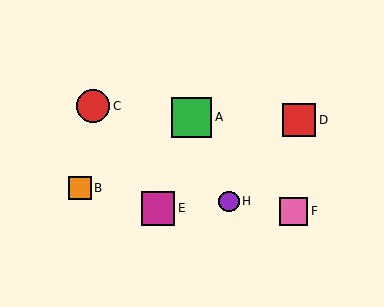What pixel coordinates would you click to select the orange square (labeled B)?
Click at (80, 188) to select the orange square B.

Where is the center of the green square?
The center of the green square is at (192, 117).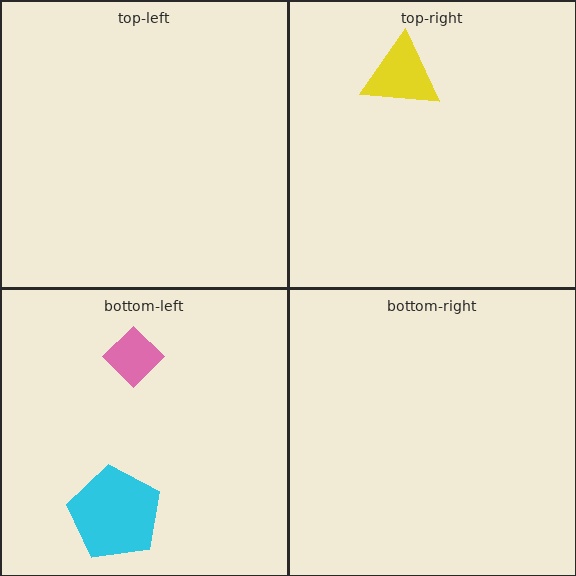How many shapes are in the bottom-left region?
2.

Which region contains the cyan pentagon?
The bottom-left region.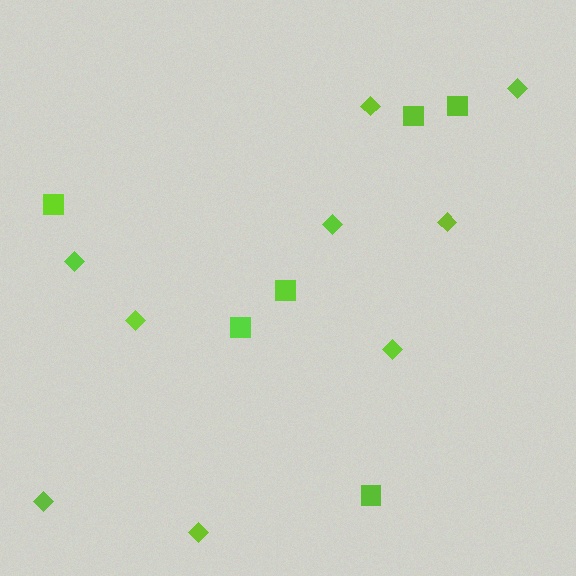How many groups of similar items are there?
There are 2 groups: one group of squares (6) and one group of diamonds (9).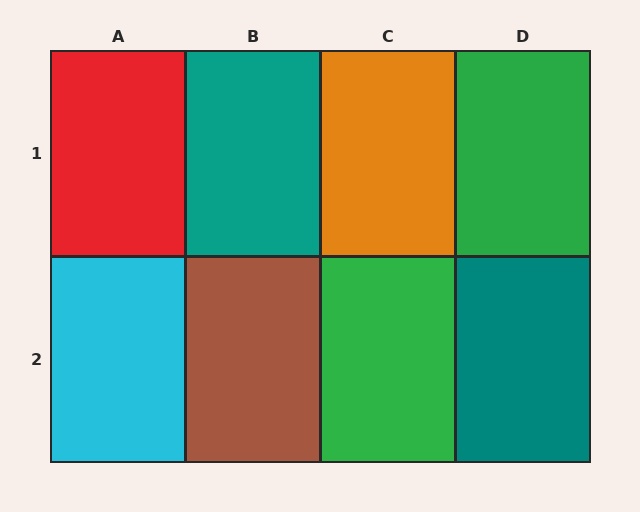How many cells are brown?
1 cell is brown.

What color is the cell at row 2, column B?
Brown.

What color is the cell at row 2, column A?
Cyan.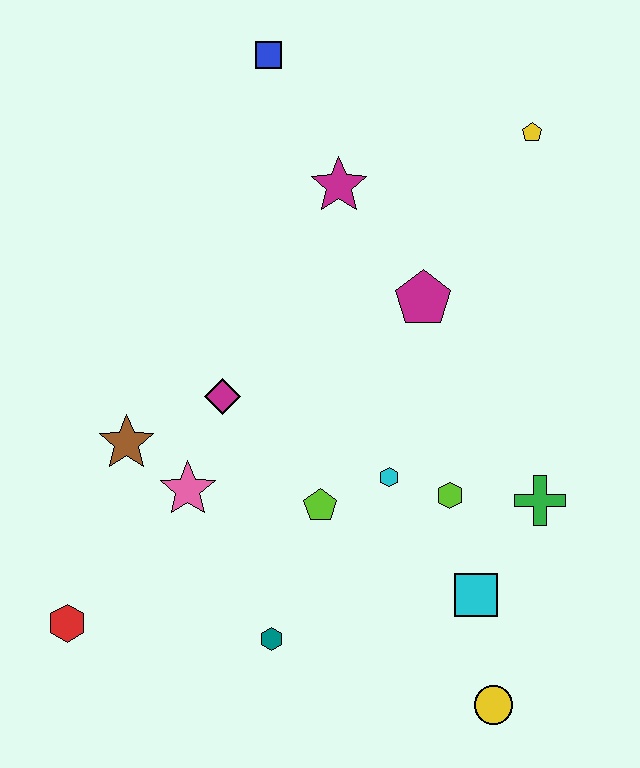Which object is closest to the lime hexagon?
The cyan hexagon is closest to the lime hexagon.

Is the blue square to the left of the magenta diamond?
No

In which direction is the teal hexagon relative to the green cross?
The teal hexagon is to the left of the green cross.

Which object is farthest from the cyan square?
The blue square is farthest from the cyan square.